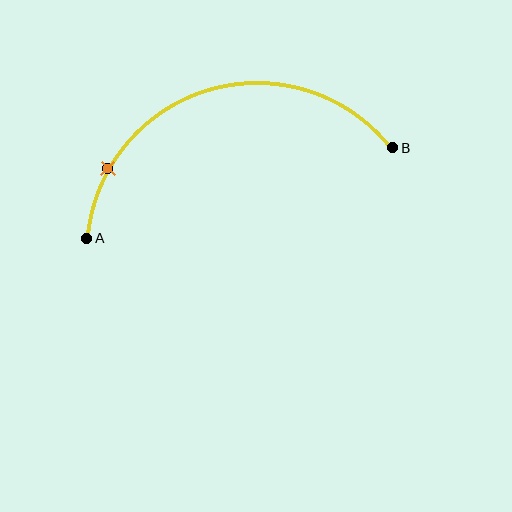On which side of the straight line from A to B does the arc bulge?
The arc bulges above the straight line connecting A and B.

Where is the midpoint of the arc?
The arc midpoint is the point on the curve farthest from the straight line joining A and B. It sits above that line.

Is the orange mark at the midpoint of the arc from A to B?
No. The orange mark lies on the arc but is closer to endpoint A. The arc midpoint would be at the point on the curve equidistant along the arc from both A and B.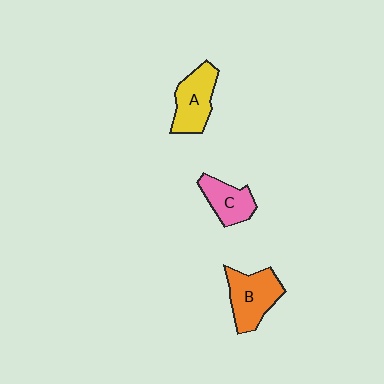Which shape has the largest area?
Shape B (orange).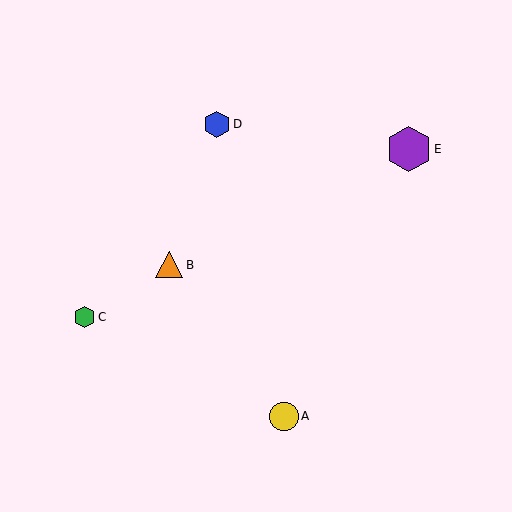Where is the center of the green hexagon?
The center of the green hexagon is at (84, 317).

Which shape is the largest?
The purple hexagon (labeled E) is the largest.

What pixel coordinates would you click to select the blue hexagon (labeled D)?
Click at (217, 124) to select the blue hexagon D.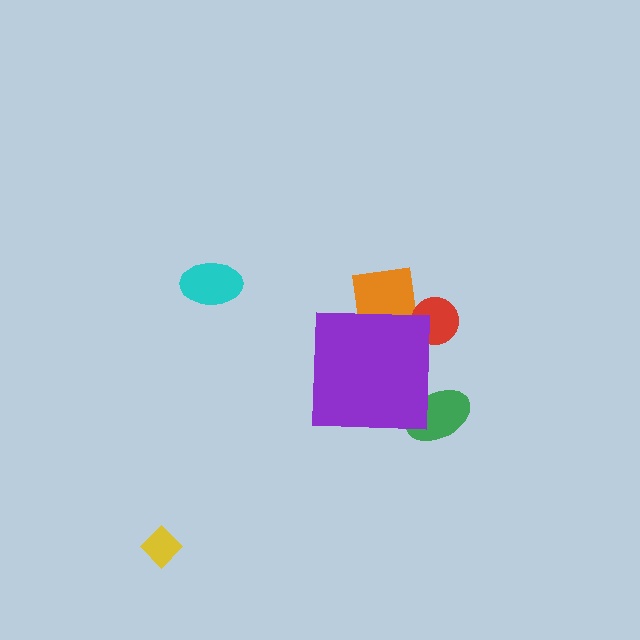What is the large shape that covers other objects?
A purple square.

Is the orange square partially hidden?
Yes, the orange square is partially hidden behind the purple square.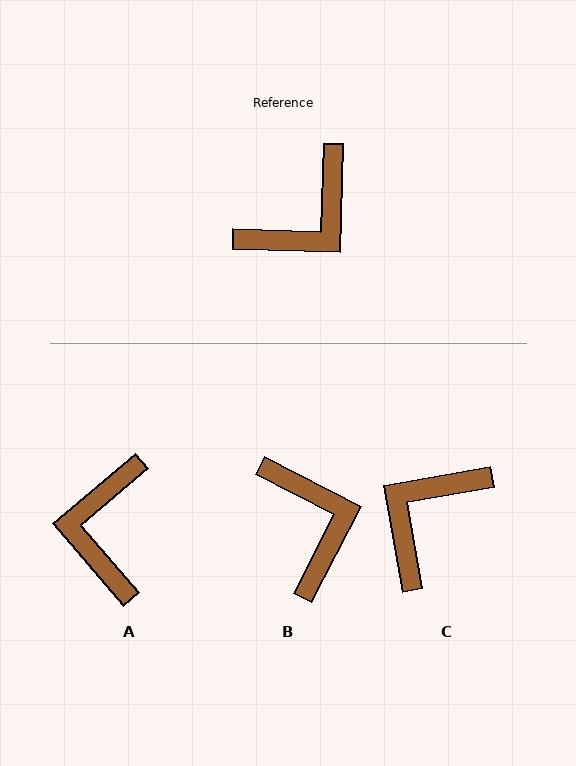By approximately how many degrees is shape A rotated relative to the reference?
Approximately 138 degrees clockwise.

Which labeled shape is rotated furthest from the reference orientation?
C, about 169 degrees away.